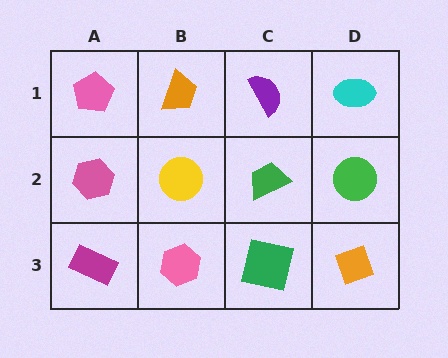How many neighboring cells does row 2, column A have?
3.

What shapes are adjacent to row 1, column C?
A green trapezoid (row 2, column C), an orange trapezoid (row 1, column B), a cyan ellipse (row 1, column D).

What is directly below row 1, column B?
A yellow circle.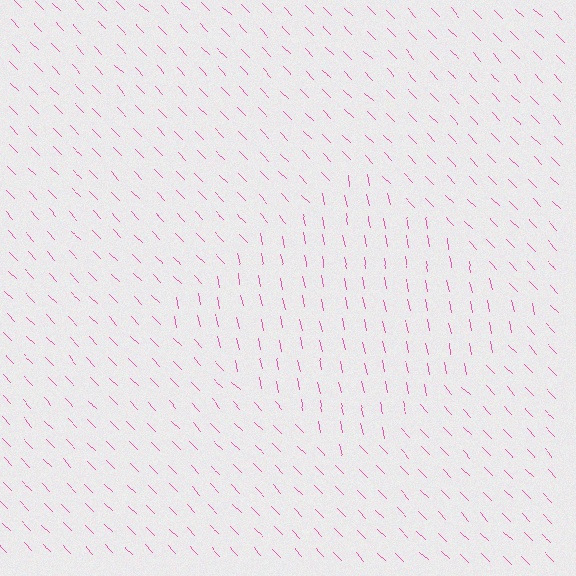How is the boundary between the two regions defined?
The boundary is defined purely by a change in line orientation (approximately 33 degrees difference). All lines are the same color and thickness.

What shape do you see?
I see a diamond.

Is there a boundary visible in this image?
Yes, there is a texture boundary formed by a change in line orientation.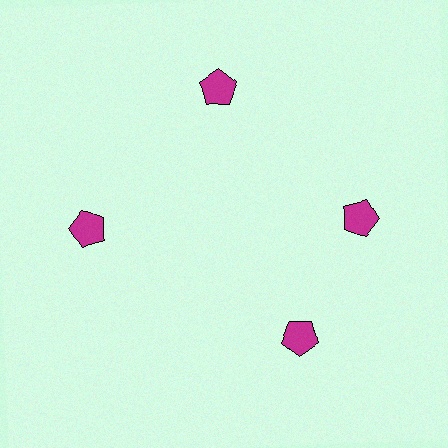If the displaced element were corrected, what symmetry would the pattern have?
It would have 4-fold rotational symmetry — the pattern would map onto itself every 90 degrees.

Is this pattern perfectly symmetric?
No. The 4 magenta pentagons are arranged in a ring, but one element near the 6 o'clock position is rotated out of alignment along the ring, breaking the 4-fold rotational symmetry.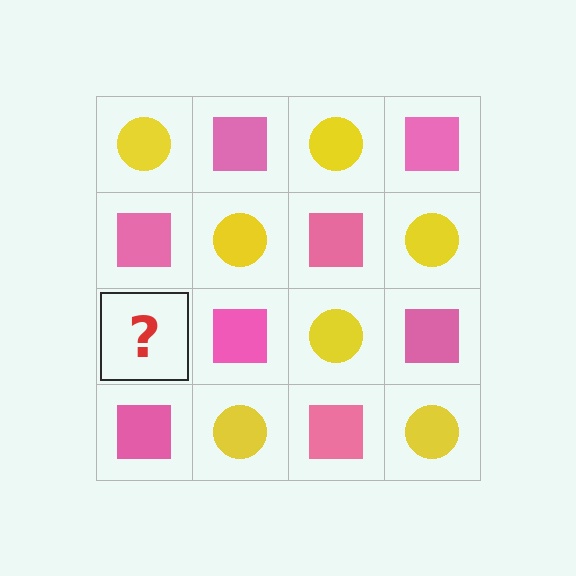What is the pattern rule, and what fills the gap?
The rule is that it alternates yellow circle and pink square in a checkerboard pattern. The gap should be filled with a yellow circle.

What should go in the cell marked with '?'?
The missing cell should contain a yellow circle.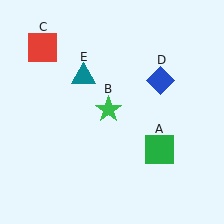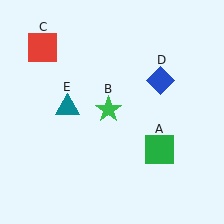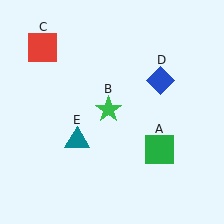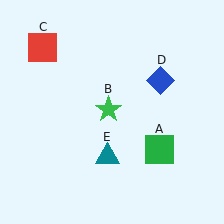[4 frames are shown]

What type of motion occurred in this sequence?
The teal triangle (object E) rotated counterclockwise around the center of the scene.